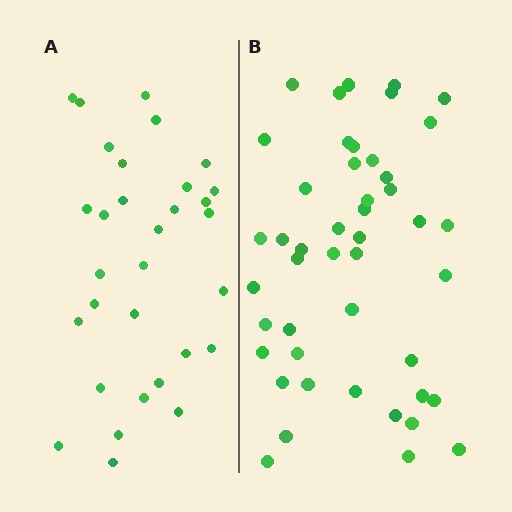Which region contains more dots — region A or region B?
Region B (the right region) has more dots.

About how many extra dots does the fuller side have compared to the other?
Region B has approximately 15 more dots than region A.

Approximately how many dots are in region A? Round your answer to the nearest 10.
About 30 dots. (The exact count is 31, which rounds to 30.)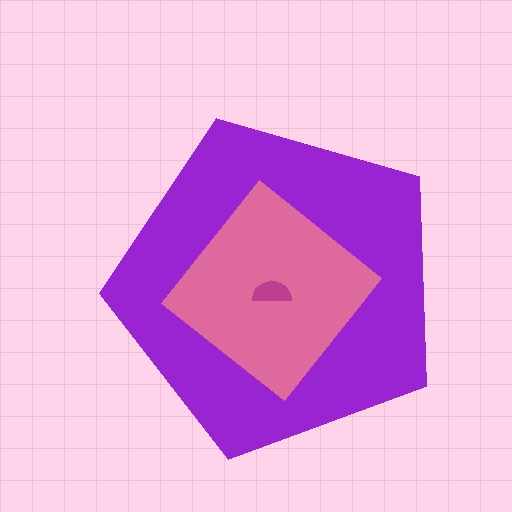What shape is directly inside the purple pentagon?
The pink diamond.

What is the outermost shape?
The purple pentagon.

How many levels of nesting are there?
3.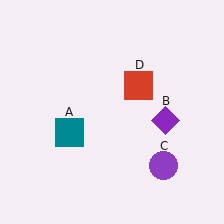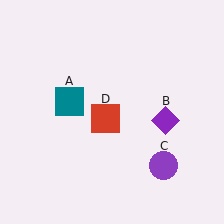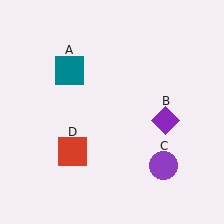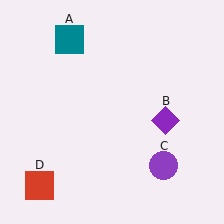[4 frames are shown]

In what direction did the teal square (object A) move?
The teal square (object A) moved up.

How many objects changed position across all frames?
2 objects changed position: teal square (object A), red square (object D).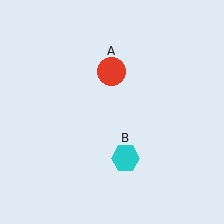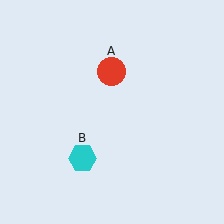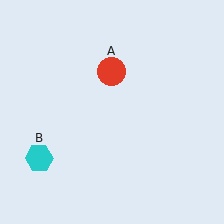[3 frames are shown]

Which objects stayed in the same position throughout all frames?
Red circle (object A) remained stationary.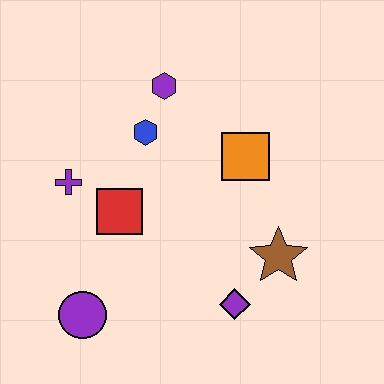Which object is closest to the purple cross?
The red square is closest to the purple cross.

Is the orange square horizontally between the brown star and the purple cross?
Yes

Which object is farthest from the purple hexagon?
The purple circle is farthest from the purple hexagon.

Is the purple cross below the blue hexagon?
Yes